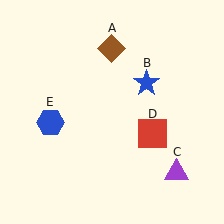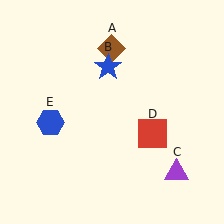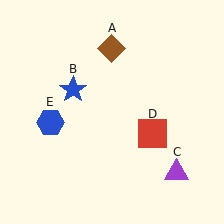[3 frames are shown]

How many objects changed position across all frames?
1 object changed position: blue star (object B).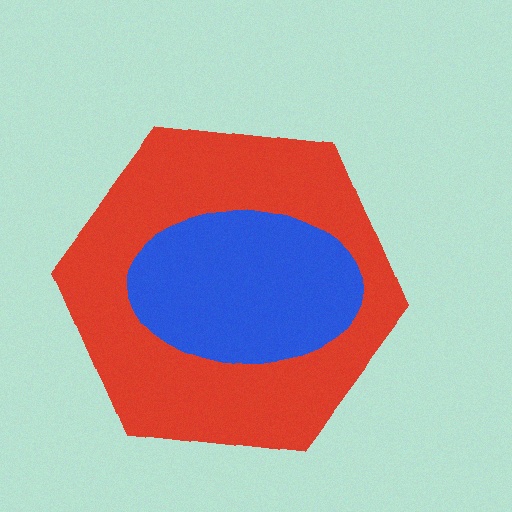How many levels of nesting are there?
2.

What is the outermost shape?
The red hexagon.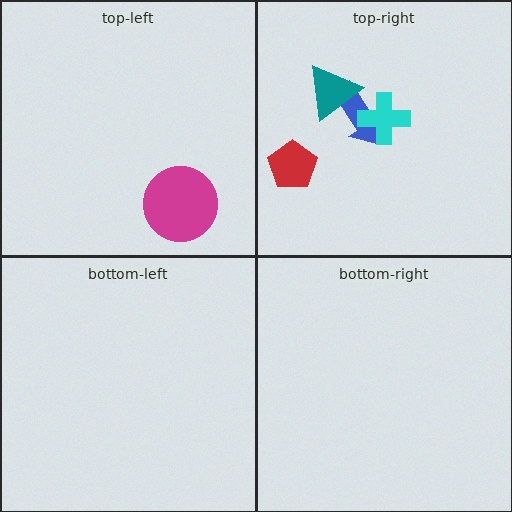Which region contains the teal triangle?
The top-right region.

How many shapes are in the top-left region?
1.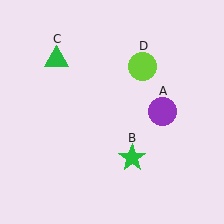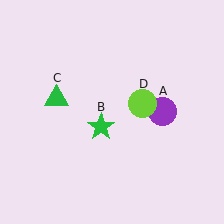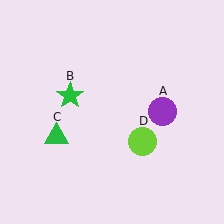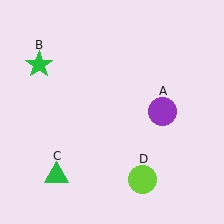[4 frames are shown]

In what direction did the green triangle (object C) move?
The green triangle (object C) moved down.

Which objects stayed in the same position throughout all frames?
Purple circle (object A) remained stationary.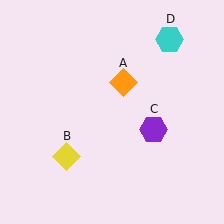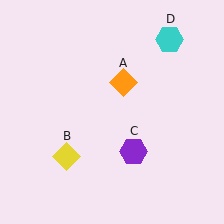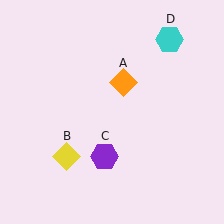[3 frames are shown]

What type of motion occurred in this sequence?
The purple hexagon (object C) rotated clockwise around the center of the scene.